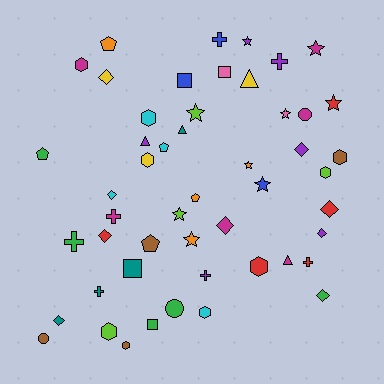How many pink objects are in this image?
There are 2 pink objects.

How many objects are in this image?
There are 50 objects.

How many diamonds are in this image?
There are 9 diamonds.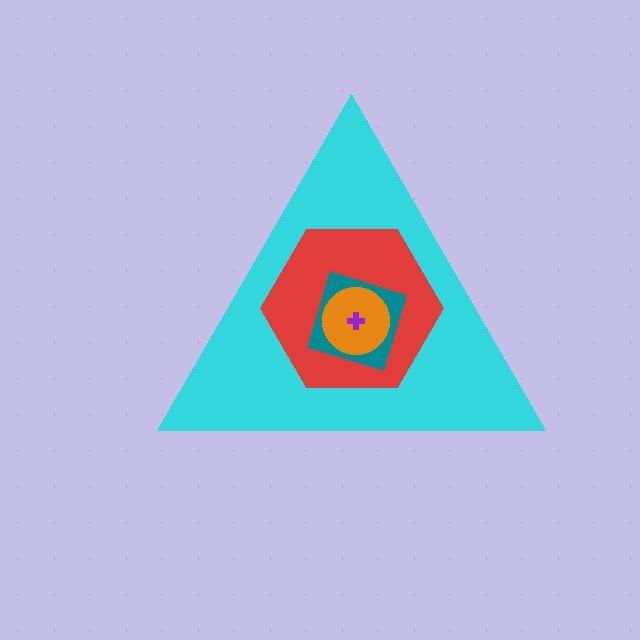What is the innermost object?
The purple cross.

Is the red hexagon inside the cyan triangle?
Yes.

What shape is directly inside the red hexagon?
The teal square.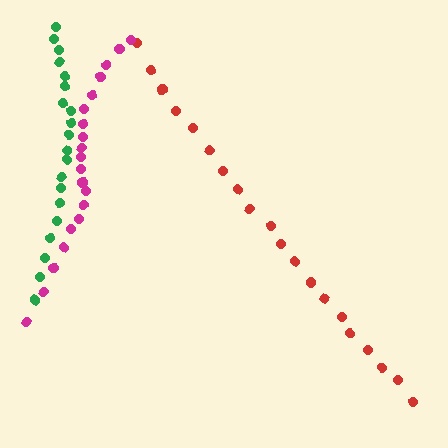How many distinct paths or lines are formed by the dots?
There are 3 distinct paths.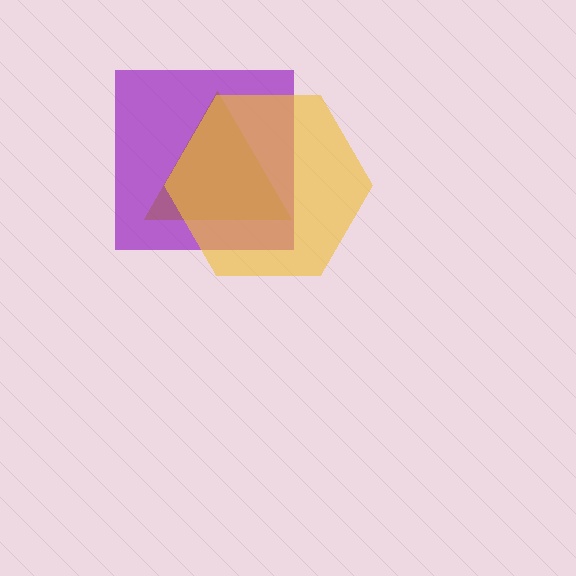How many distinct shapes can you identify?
There are 3 distinct shapes: a purple square, a brown triangle, a yellow hexagon.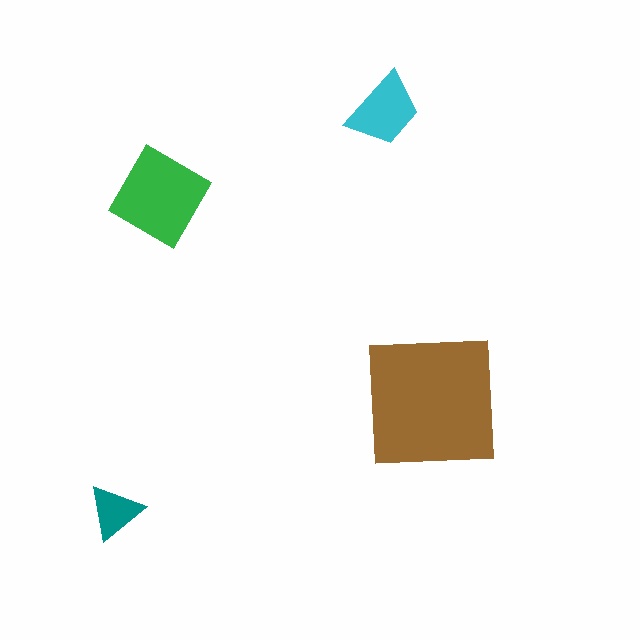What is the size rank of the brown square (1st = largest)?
1st.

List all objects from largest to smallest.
The brown square, the green diamond, the cyan trapezoid, the teal triangle.